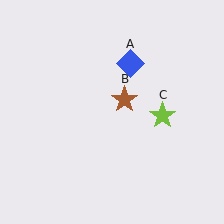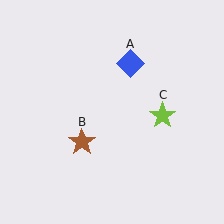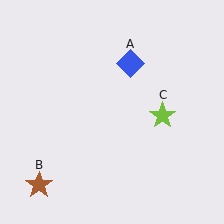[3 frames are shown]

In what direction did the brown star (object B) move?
The brown star (object B) moved down and to the left.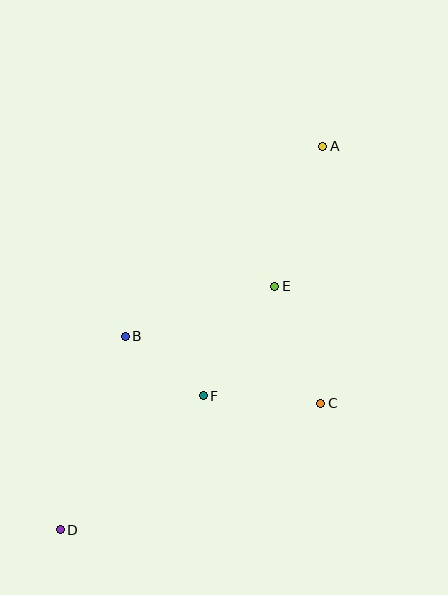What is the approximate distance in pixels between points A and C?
The distance between A and C is approximately 257 pixels.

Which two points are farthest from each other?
Points A and D are farthest from each other.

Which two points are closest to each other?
Points B and F are closest to each other.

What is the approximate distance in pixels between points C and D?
The distance between C and D is approximately 290 pixels.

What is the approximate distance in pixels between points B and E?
The distance between B and E is approximately 158 pixels.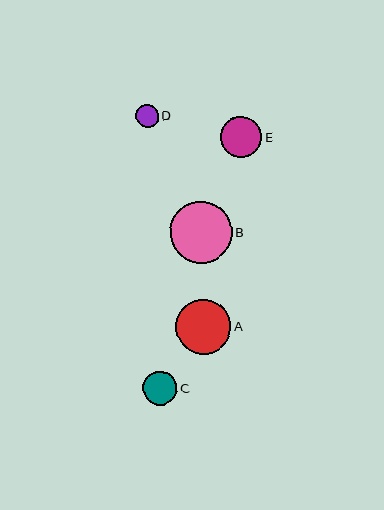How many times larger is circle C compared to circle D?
Circle C is approximately 1.5 times the size of circle D.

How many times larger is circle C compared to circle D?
Circle C is approximately 1.5 times the size of circle D.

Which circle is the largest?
Circle B is the largest with a size of approximately 62 pixels.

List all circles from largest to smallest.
From largest to smallest: B, A, E, C, D.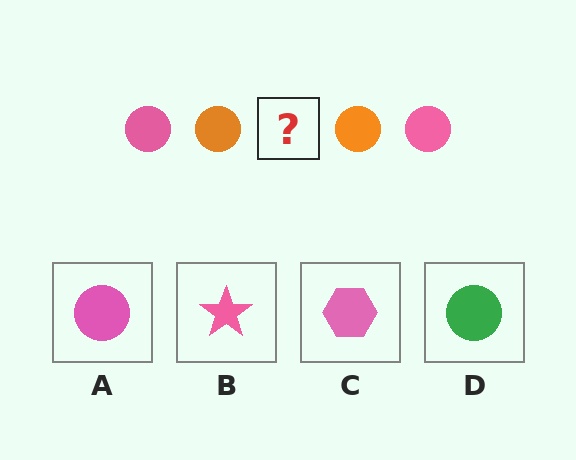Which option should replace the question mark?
Option A.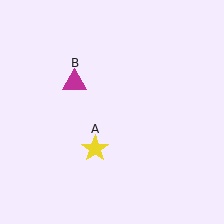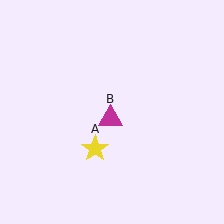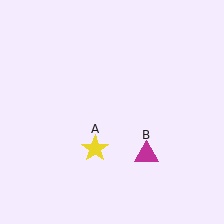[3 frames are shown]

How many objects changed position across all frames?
1 object changed position: magenta triangle (object B).